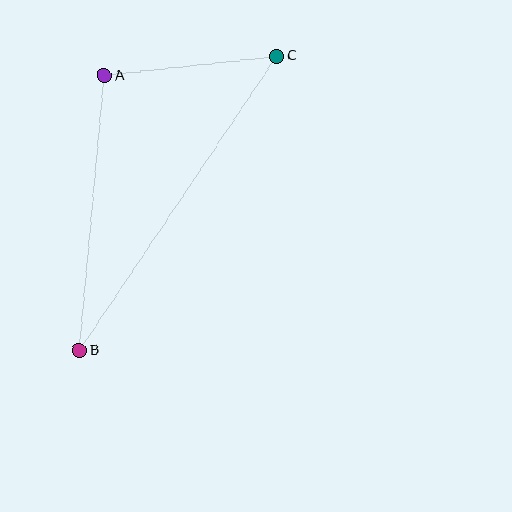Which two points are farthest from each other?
Points B and C are farthest from each other.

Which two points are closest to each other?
Points A and C are closest to each other.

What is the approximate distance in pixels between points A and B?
The distance between A and B is approximately 276 pixels.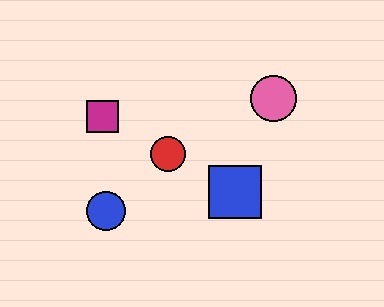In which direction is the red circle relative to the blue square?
The red circle is to the left of the blue square.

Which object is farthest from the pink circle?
The blue circle is farthest from the pink circle.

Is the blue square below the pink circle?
Yes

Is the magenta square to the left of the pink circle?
Yes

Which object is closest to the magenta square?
The red circle is closest to the magenta square.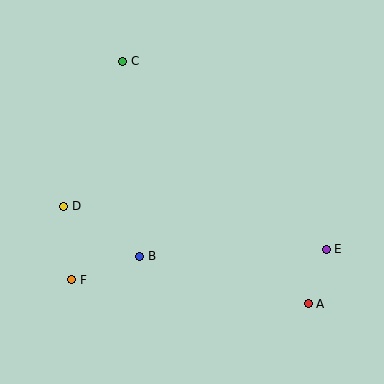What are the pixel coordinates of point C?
Point C is at (123, 61).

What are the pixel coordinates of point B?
Point B is at (140, 256).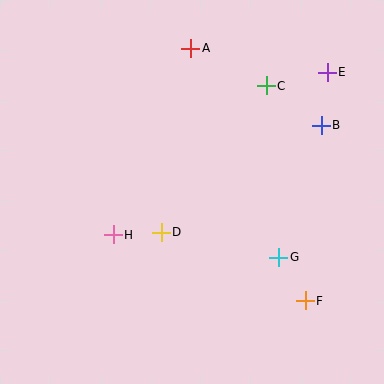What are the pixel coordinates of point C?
Point C is at (266, 86).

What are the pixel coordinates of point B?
Point B is at (321, 125).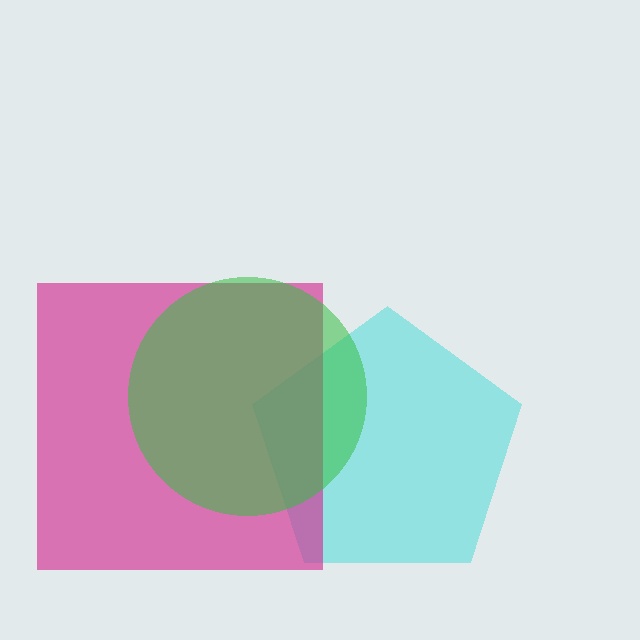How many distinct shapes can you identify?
There are 3 distinct shapes: a cyan pentagon, a magenta square, a green circle.